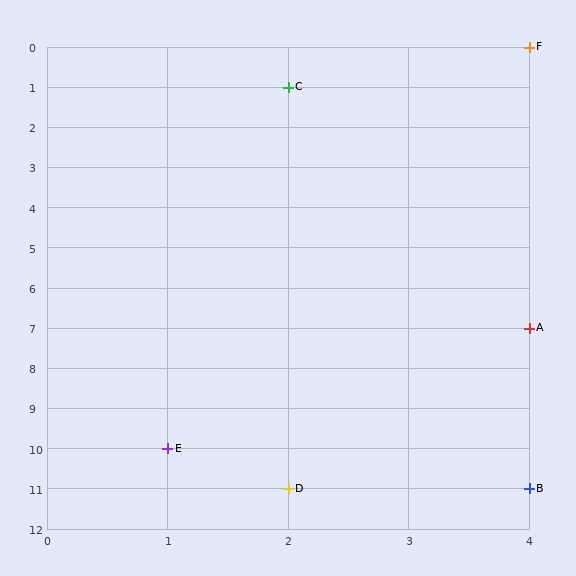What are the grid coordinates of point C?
Point C is at grid coordinates (2, 1).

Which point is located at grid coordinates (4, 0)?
Point F is at (4, 0).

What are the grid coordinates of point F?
Point F is at grid coordinates (4, 0).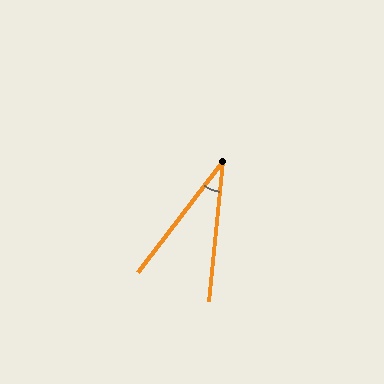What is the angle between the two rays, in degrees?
Approximately 32 degrees.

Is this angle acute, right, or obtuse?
It is acute.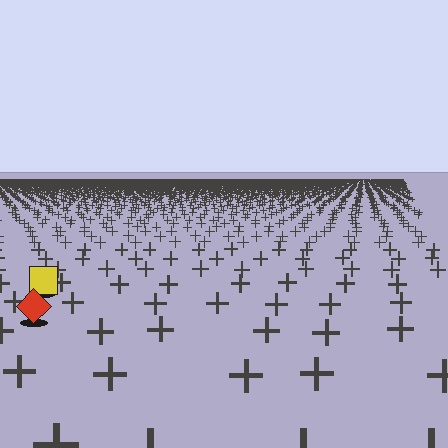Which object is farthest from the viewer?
The yellow square is farthest from the viewer. It appears smaller and the ground texture around it is denser.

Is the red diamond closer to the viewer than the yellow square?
Yes. The red diamond is closer — you can tell from the texture gradient: the ground texture is coarser near it.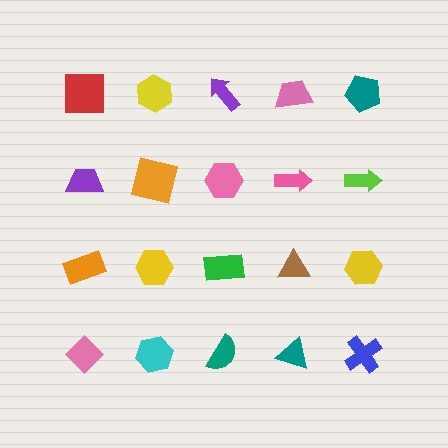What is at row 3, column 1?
An orange rectangle.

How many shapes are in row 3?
5 shapes.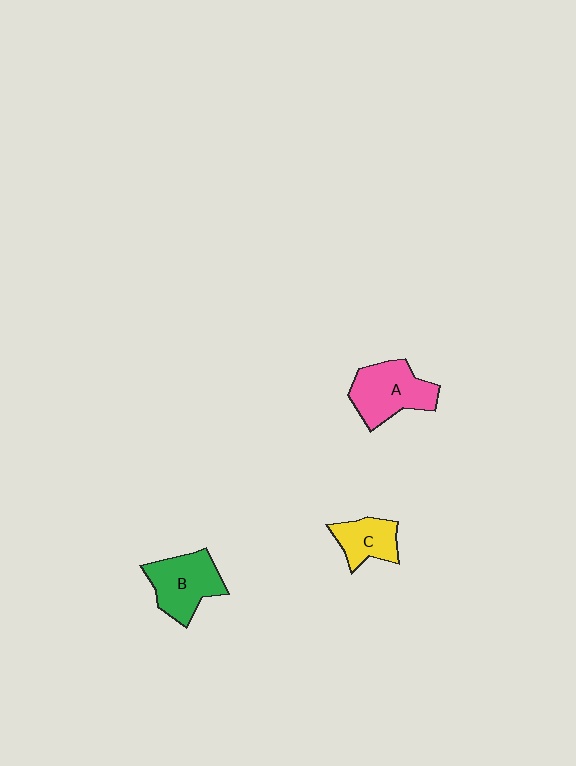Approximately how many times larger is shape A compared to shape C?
Approximately 1.5 times.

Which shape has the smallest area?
Shape C (yellow).